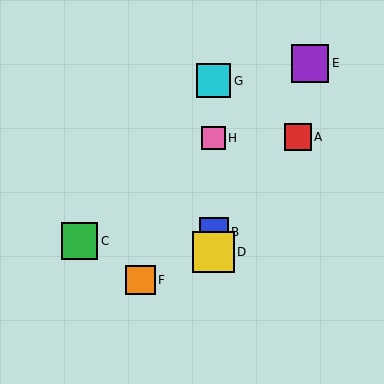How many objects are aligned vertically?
4 objects (B, D, G, H) are aligned vertically.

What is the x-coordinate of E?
Object E is at x≈310.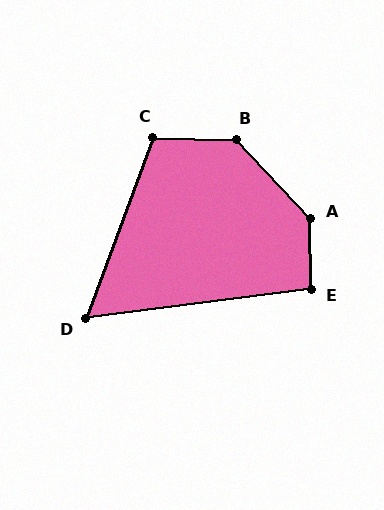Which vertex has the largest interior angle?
A, at approximately 137 degrees.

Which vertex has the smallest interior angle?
D, at approximately 63 degrees.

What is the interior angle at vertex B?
Approximately 134 degrees (obtuse).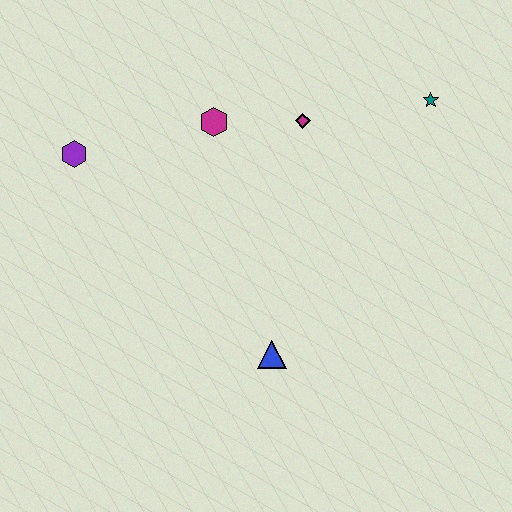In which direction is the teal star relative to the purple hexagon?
The teal star is to the right of the purple hexagon.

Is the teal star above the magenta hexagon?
Yes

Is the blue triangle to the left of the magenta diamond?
Yes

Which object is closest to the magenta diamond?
The magenta hexagon is closest to the magenta diamond.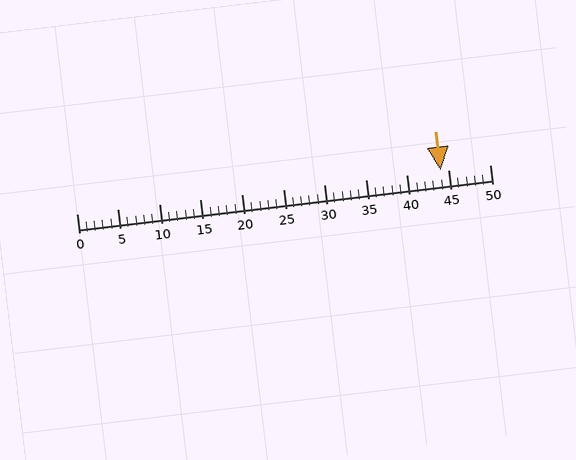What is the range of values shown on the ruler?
The ruler shows values from 0 to 50.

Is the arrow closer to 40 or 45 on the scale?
The arrow is closer to 45.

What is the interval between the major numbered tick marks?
The major tick marks are spaced 5 units apart.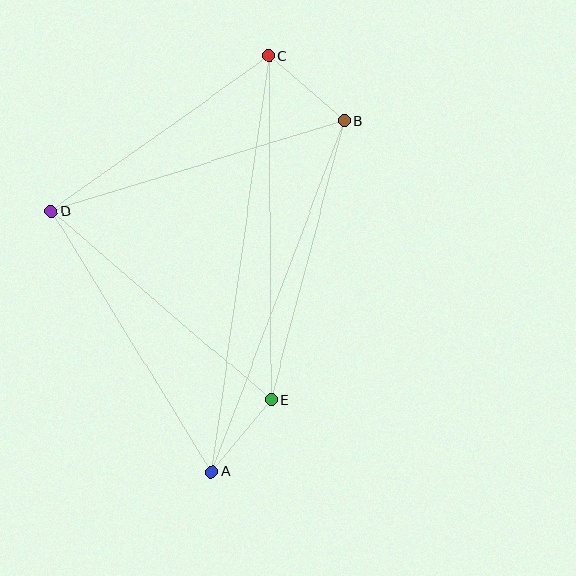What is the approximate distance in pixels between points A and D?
The distance between A and D is approximately 306 pixels.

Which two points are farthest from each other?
Points A and C are farthest from each other.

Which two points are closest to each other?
Points A and E are closest to each other.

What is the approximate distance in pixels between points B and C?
The distance between B and C is approximately 99 pixels.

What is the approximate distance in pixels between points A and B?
The distance between A and B is approximately 375 pixels.